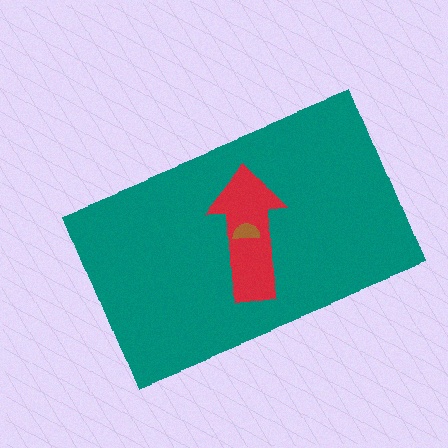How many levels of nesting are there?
3.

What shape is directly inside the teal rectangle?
The red arrow.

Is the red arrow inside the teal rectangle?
Yes.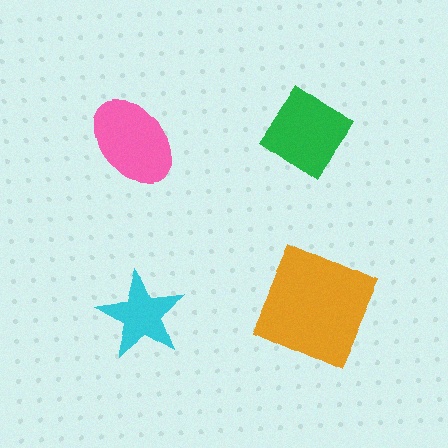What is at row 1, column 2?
A green diamond.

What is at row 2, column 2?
An orange square.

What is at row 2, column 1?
A cyan star.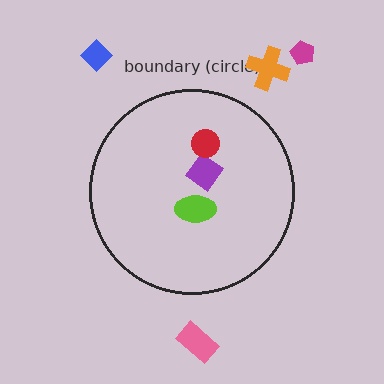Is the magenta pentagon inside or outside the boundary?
Outside.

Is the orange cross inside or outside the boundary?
Outside.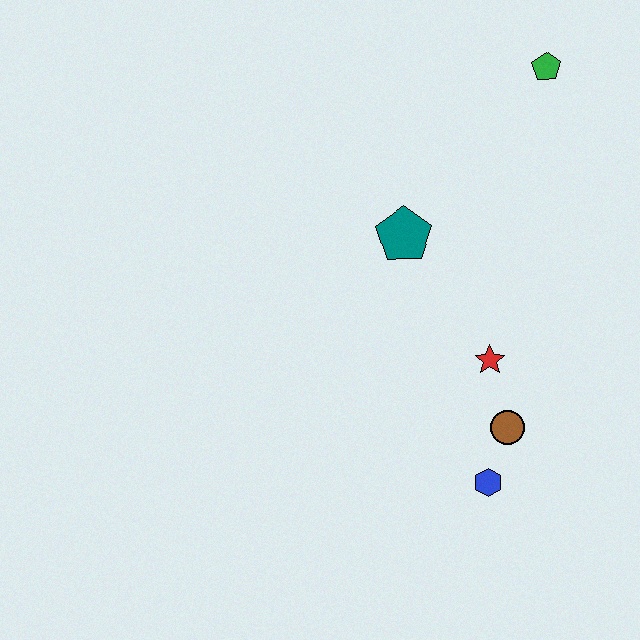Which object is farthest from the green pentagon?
The blue hexagon is farthest from the green pentagon.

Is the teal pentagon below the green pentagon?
Yes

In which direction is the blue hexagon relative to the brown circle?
The blue hexagon is below the brown circle.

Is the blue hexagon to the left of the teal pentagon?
No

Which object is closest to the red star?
The brown circle is closest to the red star.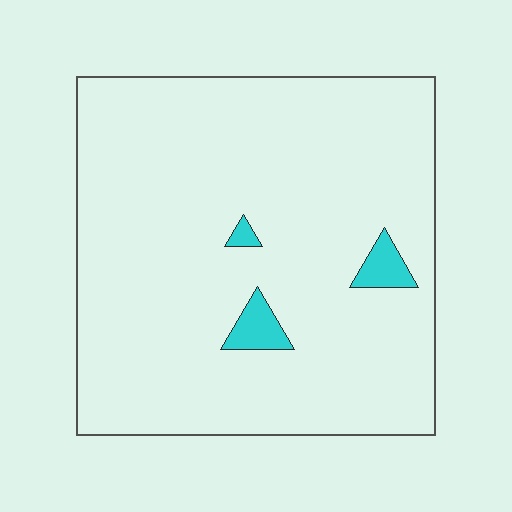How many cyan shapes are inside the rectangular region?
3.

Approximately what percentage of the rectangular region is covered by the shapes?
Approximately 5%.